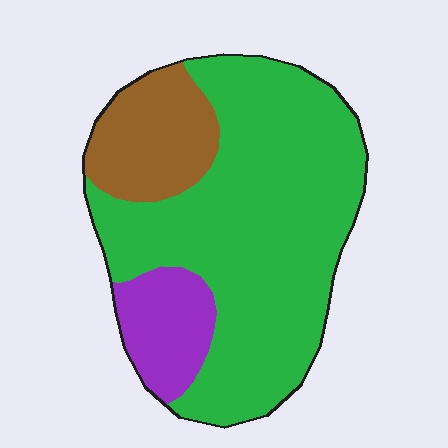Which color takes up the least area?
Purple, at roughly 15%.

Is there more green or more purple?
Green.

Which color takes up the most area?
Green, at roughly 70%.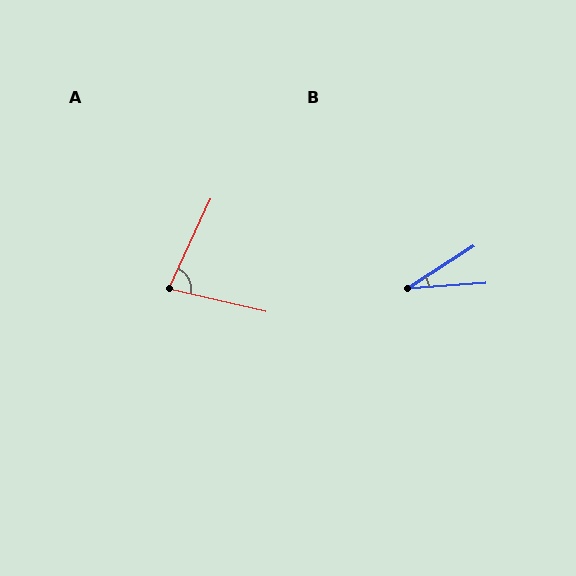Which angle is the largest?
A, at approximately 78 degrees.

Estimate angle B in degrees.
Approximately 28 degrees.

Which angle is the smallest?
B, at approximately 28 degrees.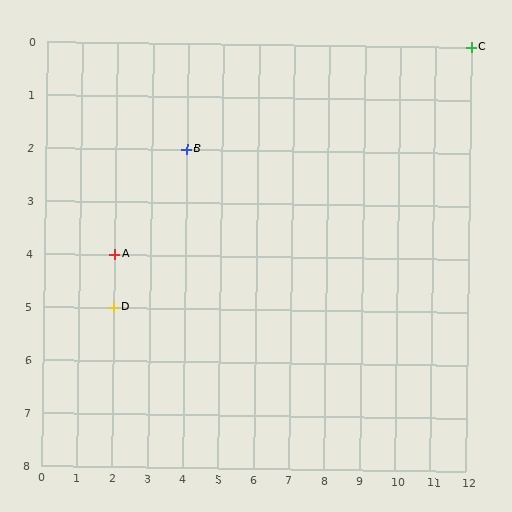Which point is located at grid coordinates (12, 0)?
Point C is at (12, 0).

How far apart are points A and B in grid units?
Points A and B are 2 columns and 2 rows apart (about 2.8 grid units diagonally).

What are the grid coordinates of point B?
Point B is at grid coordinates (4, 2).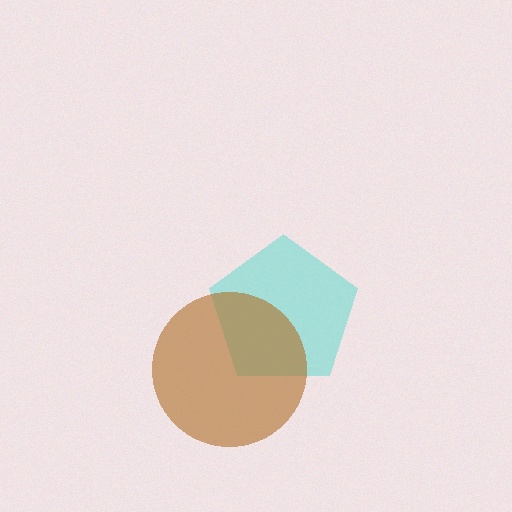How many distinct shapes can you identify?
There are 2 distinct shapes: a cyan pentagon, a brown circle.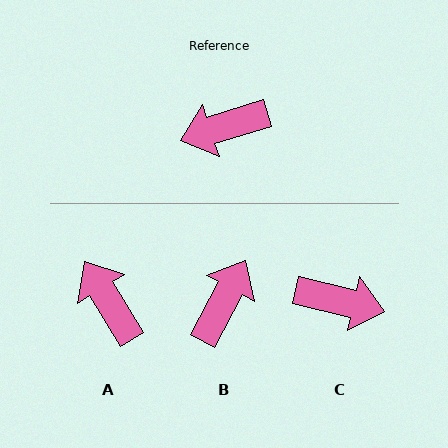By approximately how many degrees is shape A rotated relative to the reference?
Approximately 76 degrees clockwise.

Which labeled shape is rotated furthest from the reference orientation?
C, about 150 degrees away.